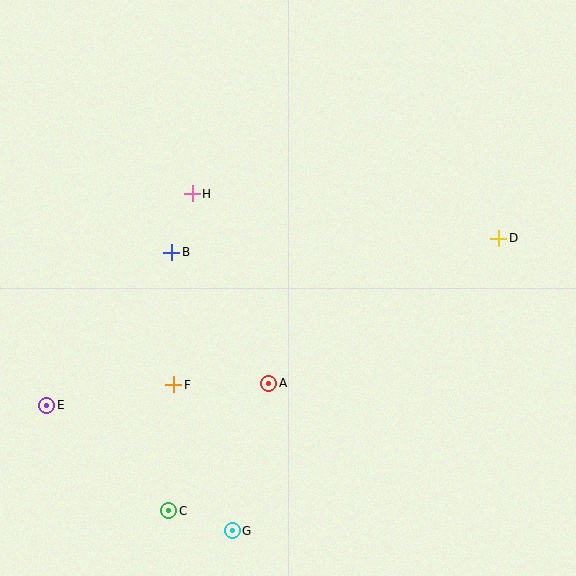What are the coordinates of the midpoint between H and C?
The midpoint between H and C is at (180, 352).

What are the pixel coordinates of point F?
Point F is at (174, 385).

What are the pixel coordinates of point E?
Point E is at (47, 405).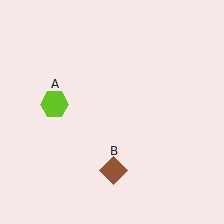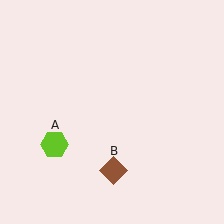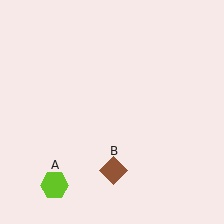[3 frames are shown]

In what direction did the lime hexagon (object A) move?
The lime hexagon (object A) moved down.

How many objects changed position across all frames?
1 object changed position: lime hexagon (object A).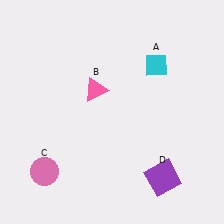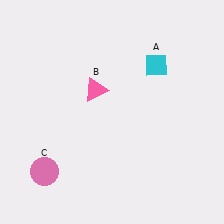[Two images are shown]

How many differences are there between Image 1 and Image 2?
There is 1 difference between the two images.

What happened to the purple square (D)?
The purple square (D) was removed in Image 2. It was in the bottom-right area of Image 1.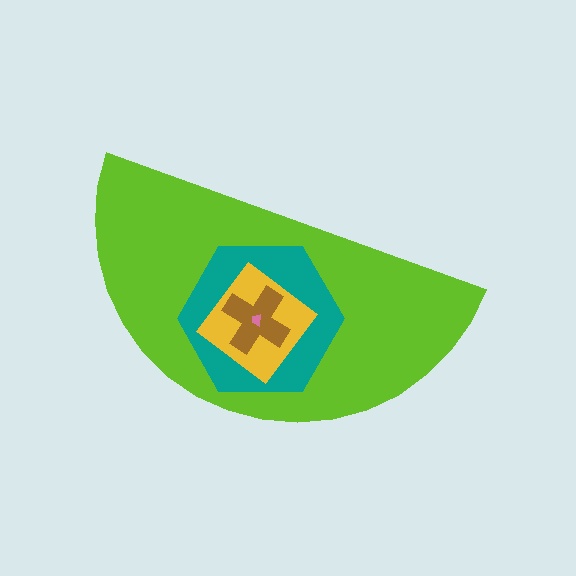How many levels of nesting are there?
5.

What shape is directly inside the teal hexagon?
The yellow diamond.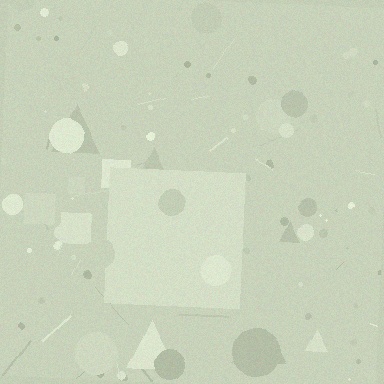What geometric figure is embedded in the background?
A square is embedded in the background.